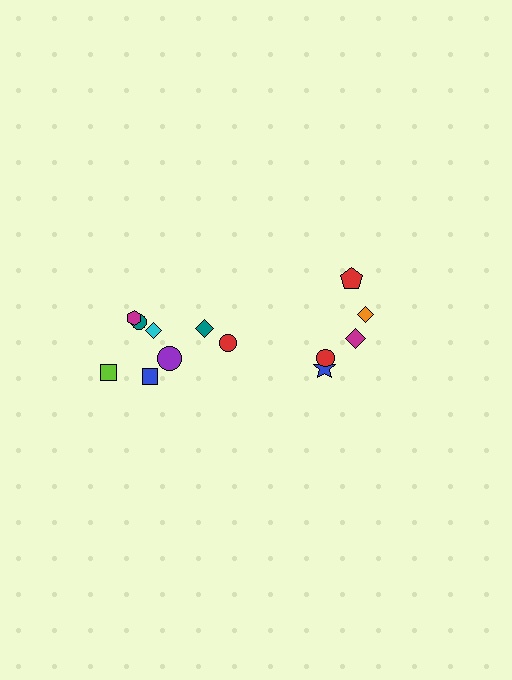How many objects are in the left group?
There are 8 objects.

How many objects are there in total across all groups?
There are 13 objects.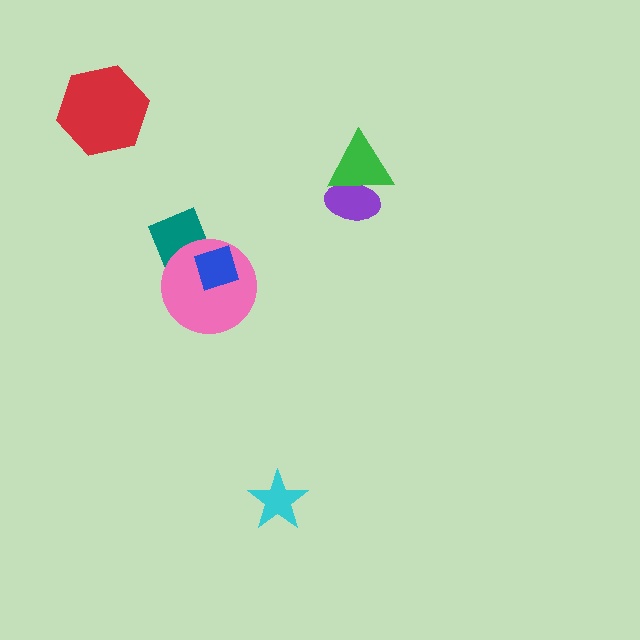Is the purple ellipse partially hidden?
Yes, it is partially covered by another shape.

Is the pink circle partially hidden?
Yes, it is partially covered by another shape.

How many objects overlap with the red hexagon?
0 objects overlap with the red hexagon.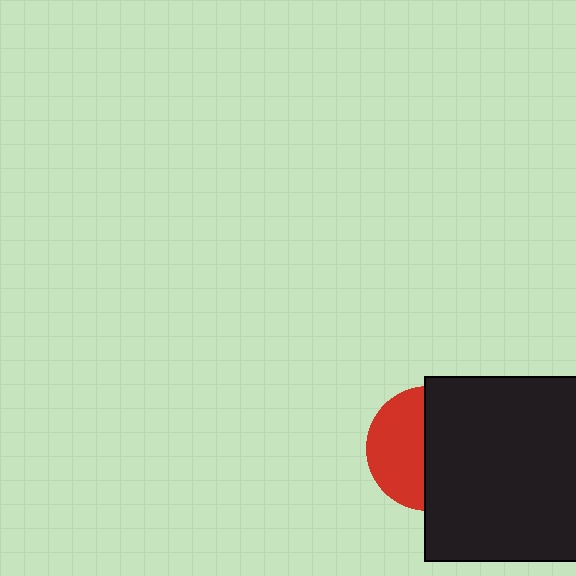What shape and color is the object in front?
The object in front is a black square.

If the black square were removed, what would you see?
You would see the complete red circle.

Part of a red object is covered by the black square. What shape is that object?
It is a circle.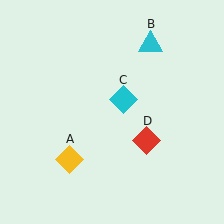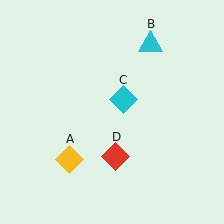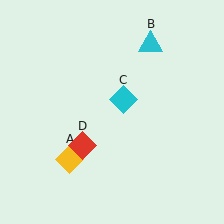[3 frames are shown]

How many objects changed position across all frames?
1 object changed position: red diamond (object D).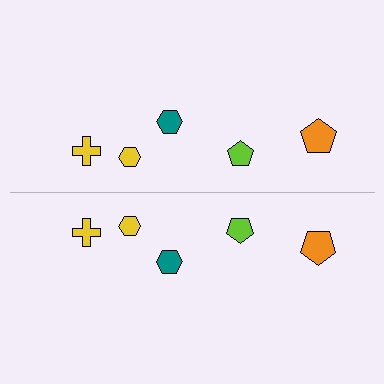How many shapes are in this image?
There are 10 shapes in this image.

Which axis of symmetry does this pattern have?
The pattern has a horizontal axis of symmetry running through the center of the image.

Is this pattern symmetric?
Yes, this pattern has bilateral (reflection) symmetry.